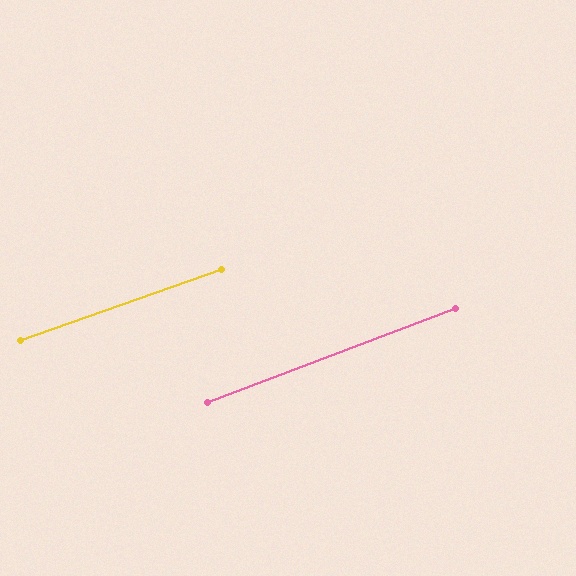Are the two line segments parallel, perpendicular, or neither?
Parallel — their directions differ by only 1.6°.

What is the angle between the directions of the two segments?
Approximately 2 degrees.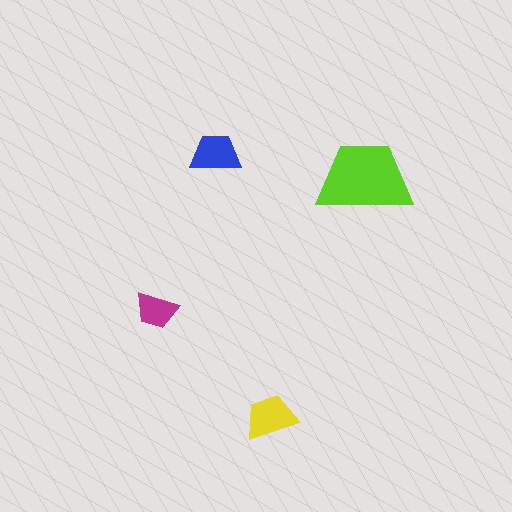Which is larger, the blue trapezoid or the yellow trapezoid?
The yellow one.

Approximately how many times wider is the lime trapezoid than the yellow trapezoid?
About 2 times wider.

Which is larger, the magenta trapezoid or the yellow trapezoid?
The yellow one.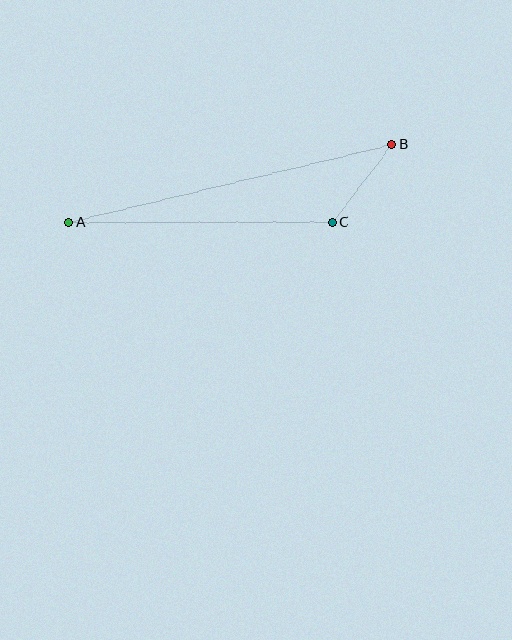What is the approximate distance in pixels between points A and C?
The distance between A and C is approximately 264 pixels.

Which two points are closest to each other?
Points B and C are closest to each other.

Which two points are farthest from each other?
Points A and B are farthest from each other.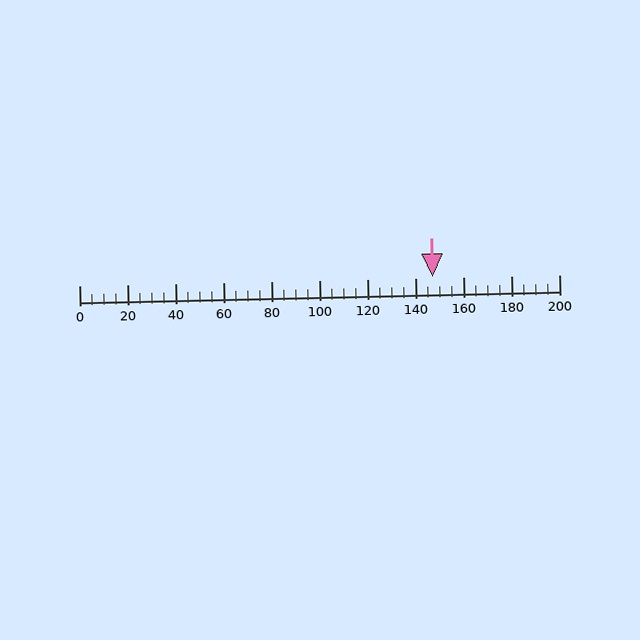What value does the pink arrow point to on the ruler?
The pink arrow points to approximately 147.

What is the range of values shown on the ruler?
The ruler shows values from 0 to 200.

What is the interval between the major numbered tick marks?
The major tick marks are spaced 20 units apart.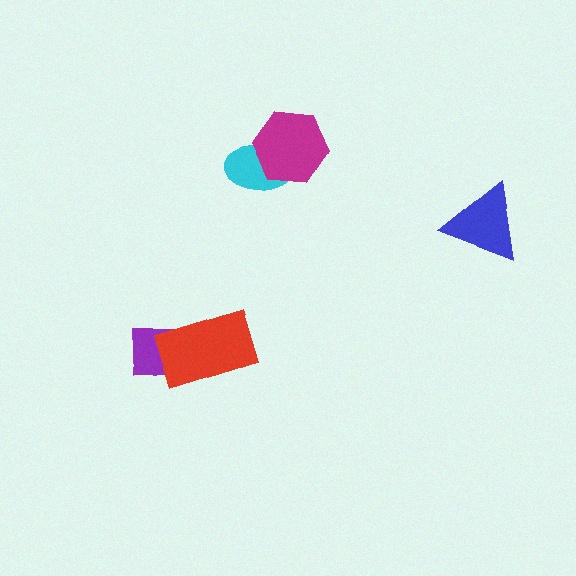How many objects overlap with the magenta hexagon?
1 object overlaps with the magenta hexagon.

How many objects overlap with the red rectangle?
1 object overlaps with the red rectangle.